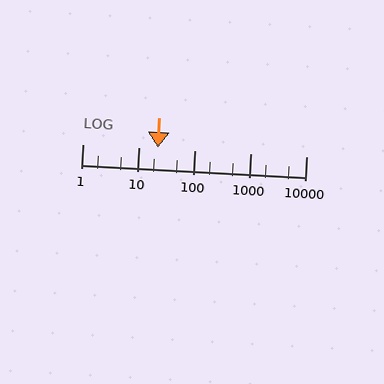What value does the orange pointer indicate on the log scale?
The pointer indicates approximately 22.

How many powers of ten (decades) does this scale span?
The scale spans 4 decades, from 1 to 10000.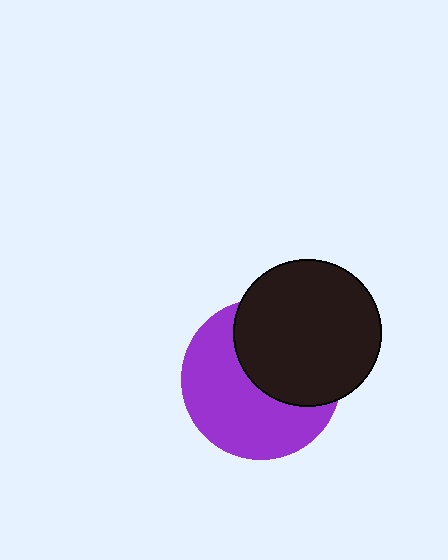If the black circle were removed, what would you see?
You would see the complete purple circle.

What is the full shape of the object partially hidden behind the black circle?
The partially hidden object is a purple circle.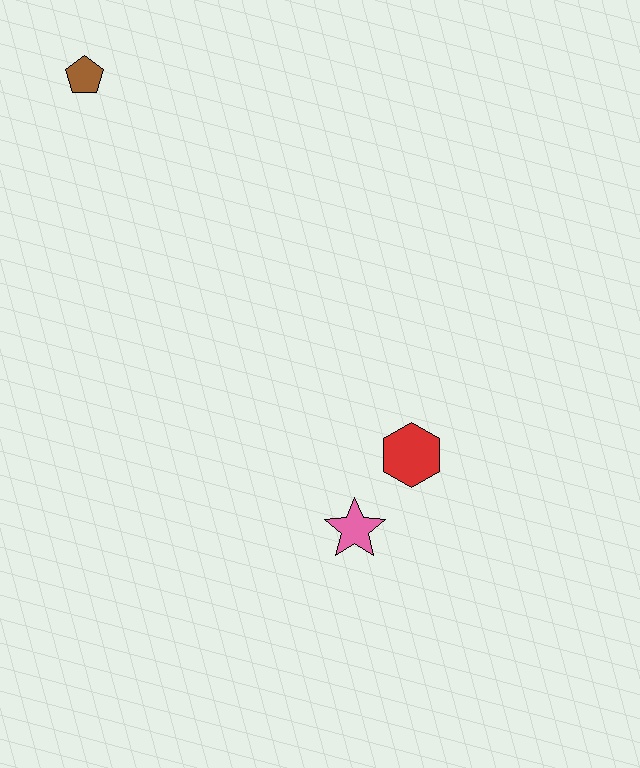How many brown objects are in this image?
There is 1 brown object.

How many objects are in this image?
There are 3 objects.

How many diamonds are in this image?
There are no diamonds.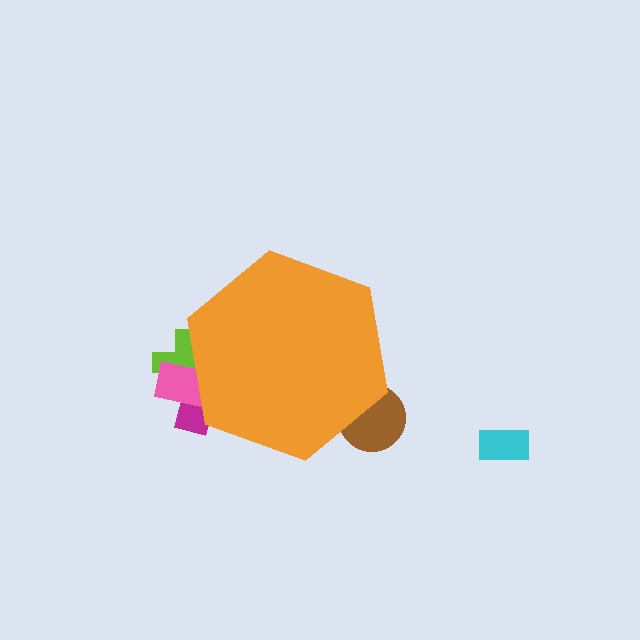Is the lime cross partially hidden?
Yes, the lime cross is partially hidden behind the orange hexagon.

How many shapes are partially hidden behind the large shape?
4 shapes are partially hidden.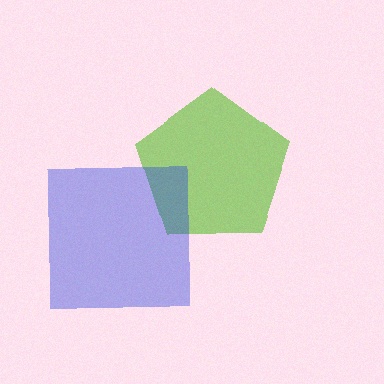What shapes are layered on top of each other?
The layered shapes are: a lime pentagon, a blue square.